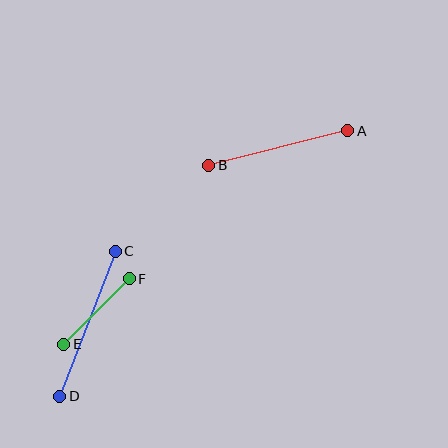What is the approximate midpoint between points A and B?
The midpoint is at approximately (278, 148) pixels.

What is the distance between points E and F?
The distance is approximately 93 pixels.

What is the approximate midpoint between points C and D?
The midpoint is at approximately (87, 324) pixels.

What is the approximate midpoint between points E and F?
The midpoint is at approximately (96, 311) pixels.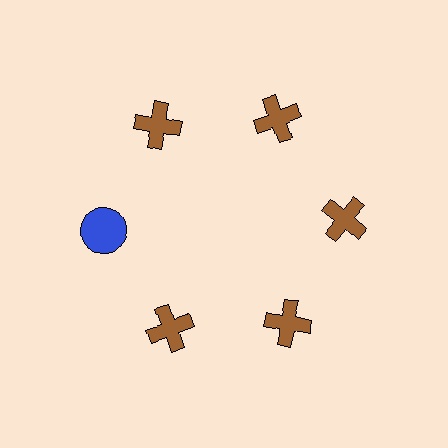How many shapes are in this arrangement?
There are 6 shapes arranged in a ring pattern.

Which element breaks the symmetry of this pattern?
The blue circle at roughly the 9 o'clock position breaks the symmetry. All other shapes are brown crosses.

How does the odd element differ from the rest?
It differs in both color (blue instead of brown) and shape (circle instead of cross).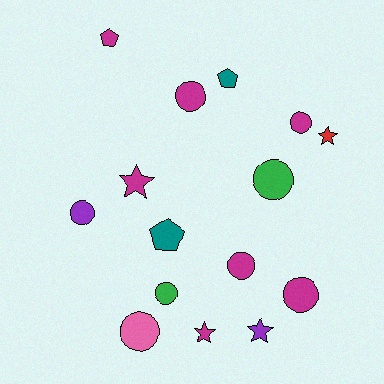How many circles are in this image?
There are 8 circles.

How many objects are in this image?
There are 15 objects.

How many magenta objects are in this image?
There are 7 magenta objects.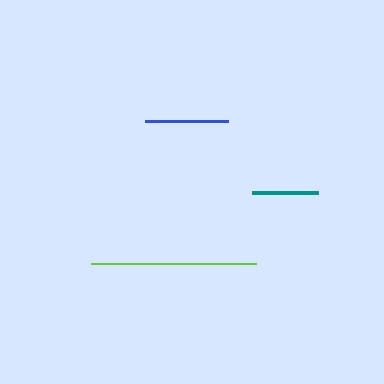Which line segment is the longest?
The lime line is the longest at approximately 165 pixels.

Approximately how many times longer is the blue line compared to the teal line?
The blue line is approximately 1.3 times the length of the teal line.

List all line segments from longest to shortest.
From longest to shortest: lime, blue, teal.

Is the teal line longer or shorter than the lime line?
The lime line is longer than the teal line.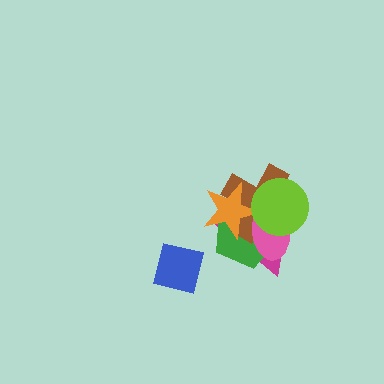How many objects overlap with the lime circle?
5 objects overlap with the lime circle.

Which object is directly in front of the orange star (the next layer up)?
The pink ellipse is directly in front of the orange star.